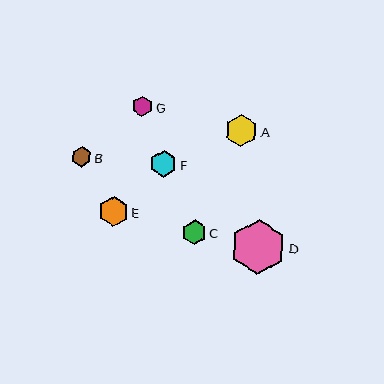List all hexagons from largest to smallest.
From largest to smallest: D, A, E, F, C, B, G.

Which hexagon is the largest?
Hexagon D is the largest with a size of approximately 55 pixels.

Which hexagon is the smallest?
Hexagon G is the smallest with a size of approximately 20 pixels.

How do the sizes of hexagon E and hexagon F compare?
Hexagon E and hexagon F are approximately the same size.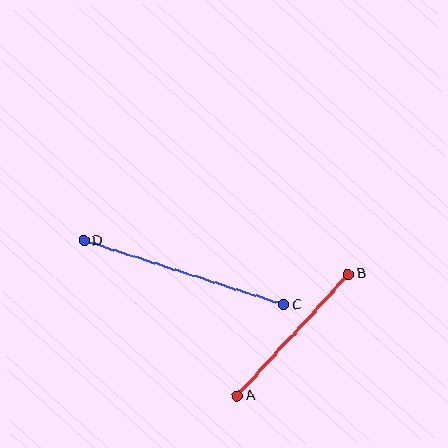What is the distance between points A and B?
The distance is approximately 165 pixels.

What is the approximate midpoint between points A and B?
The midpoint is at approximately (293, 335) pixels.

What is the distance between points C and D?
The distance is approximately 210 pixels.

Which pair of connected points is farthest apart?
Points C and D are farthest apart.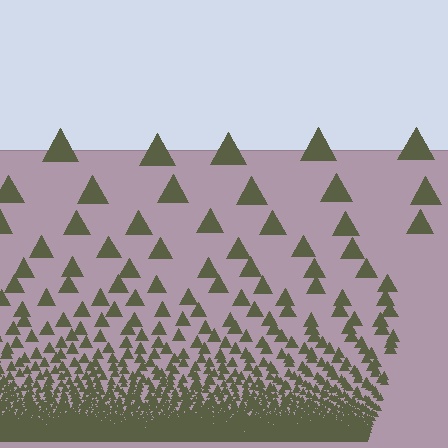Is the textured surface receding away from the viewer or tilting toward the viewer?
The surface appears to tilt toward the viewer. Texture elements get larger and sparser toward the top.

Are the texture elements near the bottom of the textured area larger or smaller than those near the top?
Smaller. The gradient is inverted — elements near the bottom are smaller and denser.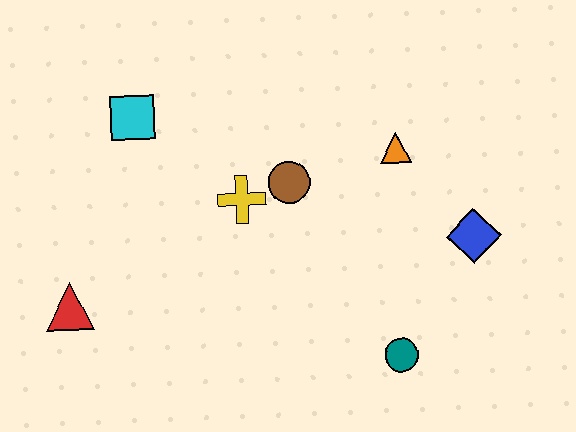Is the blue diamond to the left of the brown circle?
No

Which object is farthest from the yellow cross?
The blue diamond is farthest from the yellow cross.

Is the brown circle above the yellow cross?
Yes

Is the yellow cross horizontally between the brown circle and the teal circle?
No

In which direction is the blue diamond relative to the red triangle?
The blue diamond is to the right of the red triangle.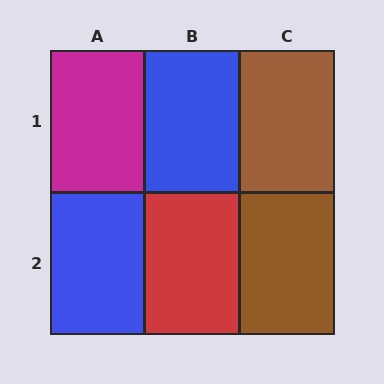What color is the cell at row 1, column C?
Brown.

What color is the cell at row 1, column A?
Magenta.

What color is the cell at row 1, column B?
Blue.